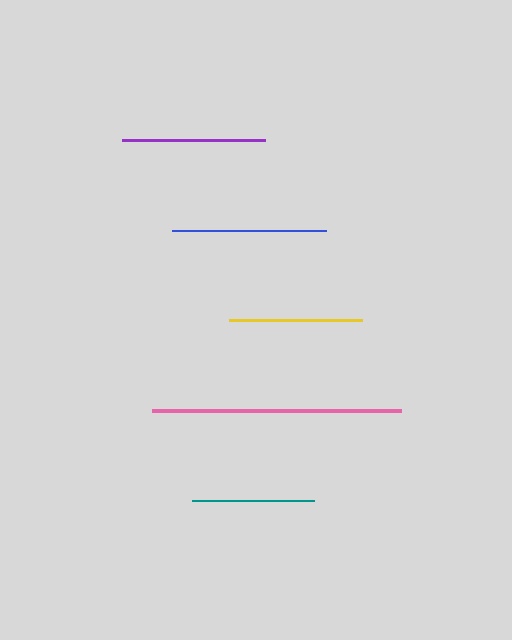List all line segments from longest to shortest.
From longest to shortest: pink, blue, purple, yellow, teal.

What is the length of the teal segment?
The teal segment is approximately 121 pixels long.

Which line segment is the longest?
The pink line is the longest at approximately 250 pixels.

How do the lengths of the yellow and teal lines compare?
The yellow and teal lines are approximately the same length.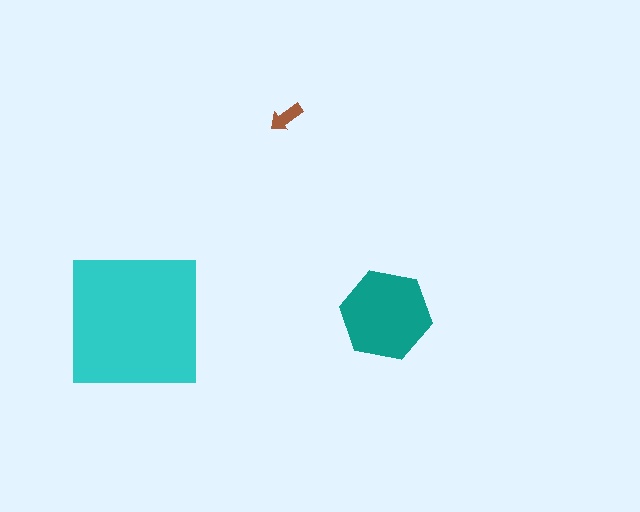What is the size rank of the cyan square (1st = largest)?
1st.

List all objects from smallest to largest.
The brown arrow, the teal hexagon, the cyan square.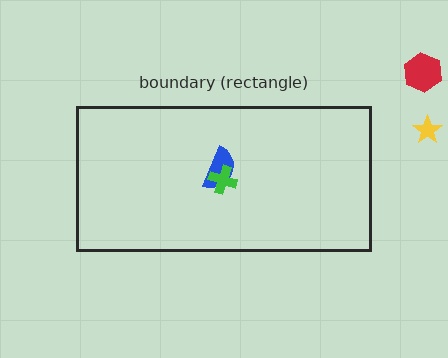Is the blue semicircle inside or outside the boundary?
Inside.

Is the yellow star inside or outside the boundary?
Outside.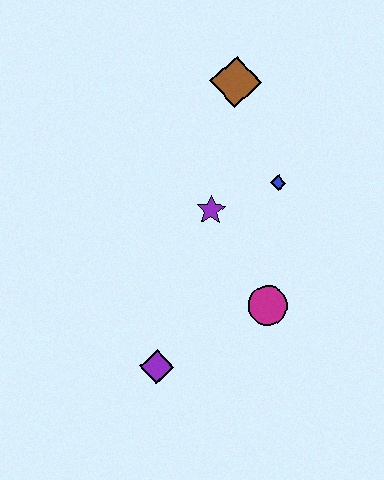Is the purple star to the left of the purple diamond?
No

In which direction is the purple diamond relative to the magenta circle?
The purple diamond is to the left of the magenta circle.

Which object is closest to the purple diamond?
The magenta circle is closest to the purple diamond.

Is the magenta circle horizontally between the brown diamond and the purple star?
No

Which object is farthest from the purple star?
The purple diamond is farthest from the purple star.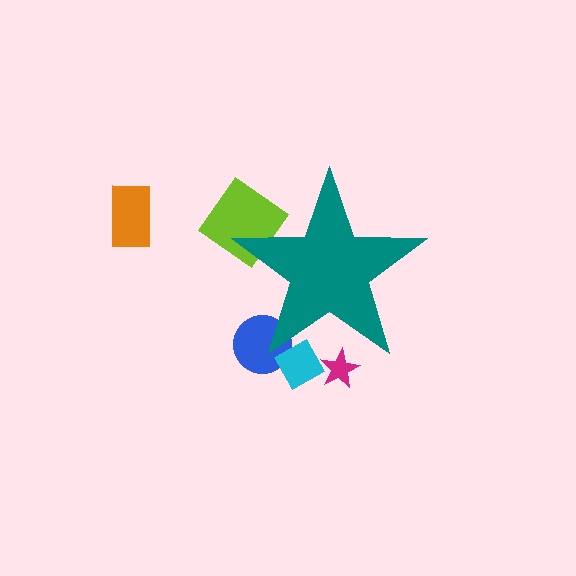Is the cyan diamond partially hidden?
Yes, the cyan diamond is partially hidden behind the teal star.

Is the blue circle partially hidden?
Yes, the blue circle is partially hidden behind the teal star.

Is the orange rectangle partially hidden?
No, the orange rectangle is fully visible.